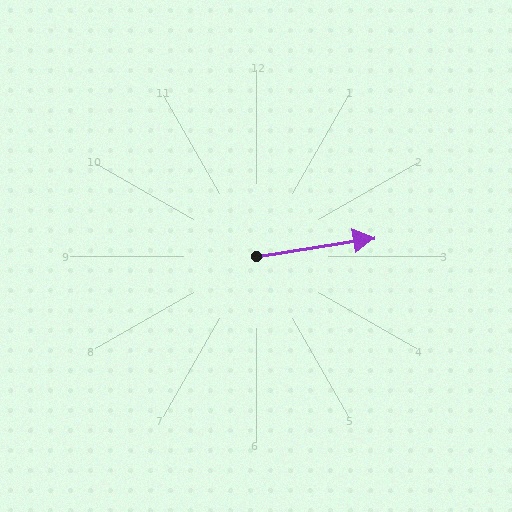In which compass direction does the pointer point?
East.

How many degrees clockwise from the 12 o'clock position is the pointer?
Approximately 81 degrees.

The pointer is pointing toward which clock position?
Roughly 3 o'clock.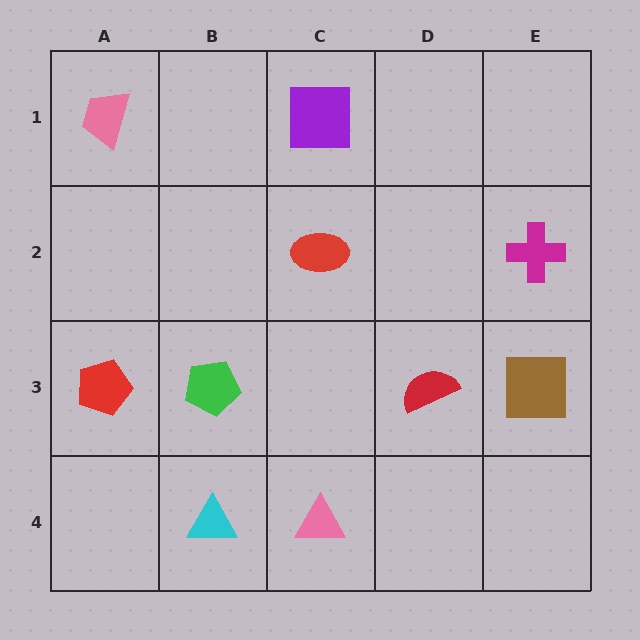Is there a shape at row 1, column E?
No, that cell is empty.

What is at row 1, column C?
A purple square.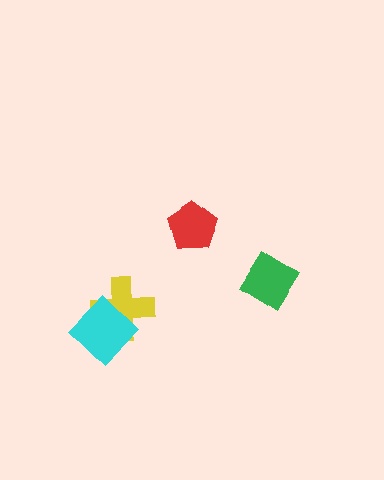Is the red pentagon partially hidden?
No, no other shape covers it.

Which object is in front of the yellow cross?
The cyan diamond is in front of the yellow cross.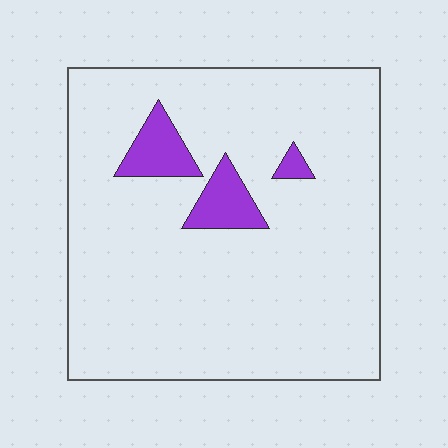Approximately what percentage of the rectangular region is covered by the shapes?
Approximately 10%.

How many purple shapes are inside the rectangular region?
3.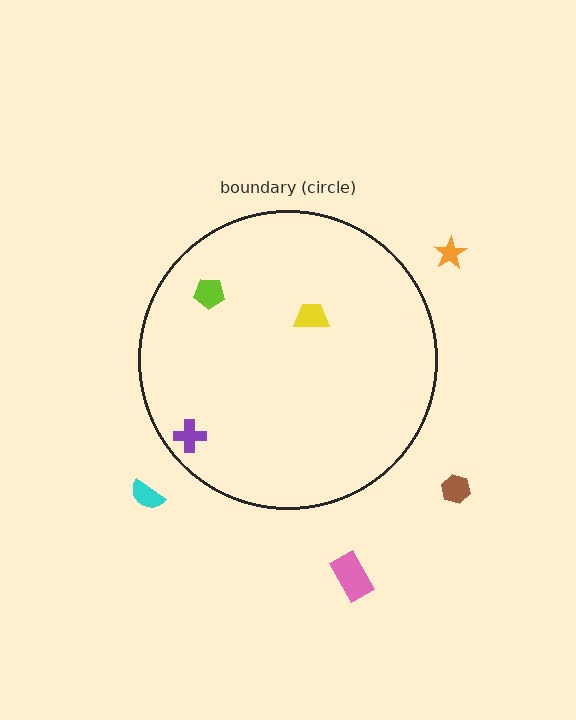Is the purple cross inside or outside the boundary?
Inside.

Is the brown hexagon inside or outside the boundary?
Outside.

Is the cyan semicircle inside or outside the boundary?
Outside.